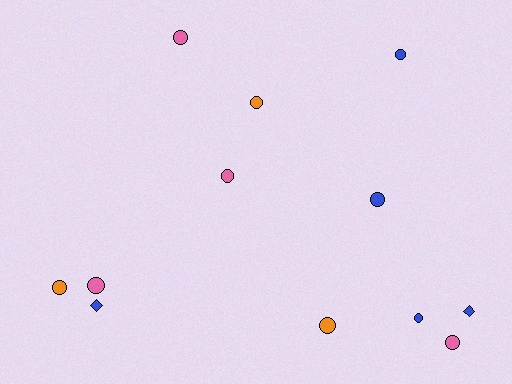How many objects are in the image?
There are 12 objects.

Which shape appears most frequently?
Circle, with 10 objects.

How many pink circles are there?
There are 4 pink circles.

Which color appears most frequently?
Blue, with 5 objects.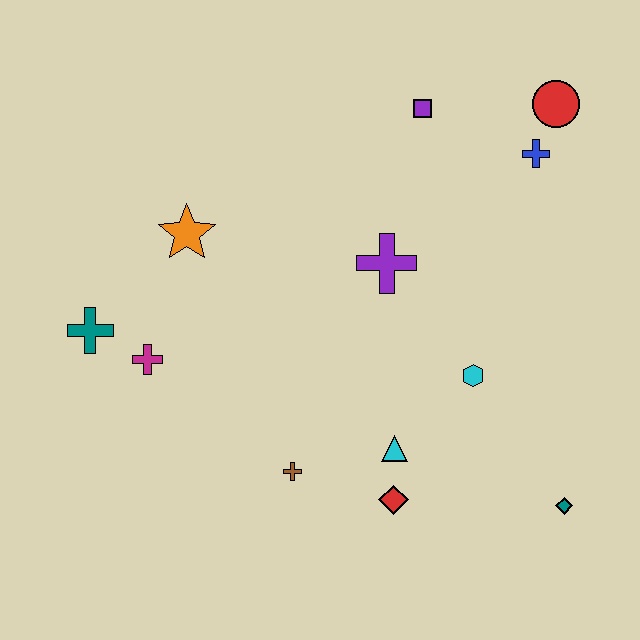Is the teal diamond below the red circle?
Yes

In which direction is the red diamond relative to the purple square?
The red diamond is below the purple square.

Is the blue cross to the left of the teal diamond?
Yes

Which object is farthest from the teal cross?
The red circle is farthest from the teal cross.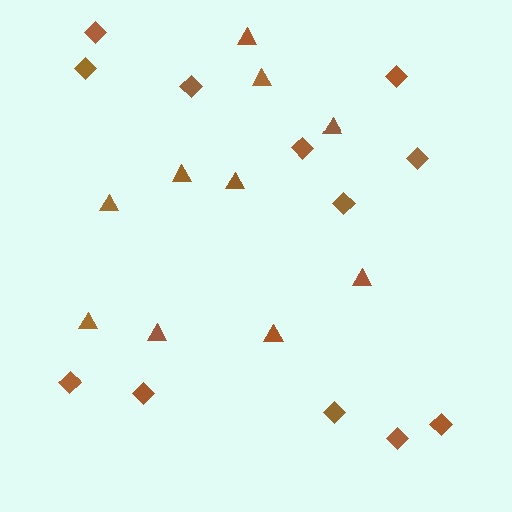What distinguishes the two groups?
There are 2 groups: one group of triangles (10) and one group of diamonds (12).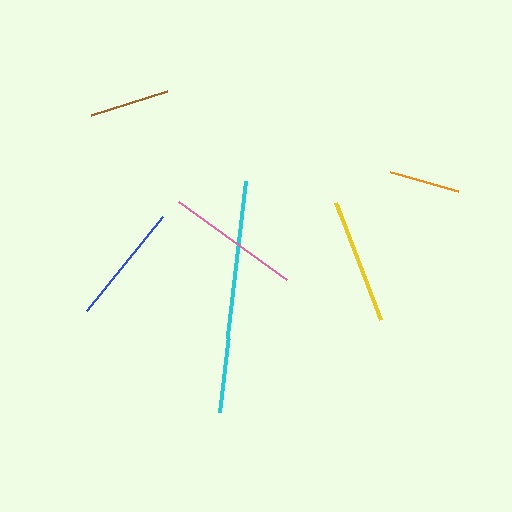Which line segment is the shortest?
The orange line is the shortest at approximately 70 pixels.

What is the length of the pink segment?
The pink segment is approximately 134 pixels long.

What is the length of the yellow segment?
The yellow segment is approximately 126 pixels long.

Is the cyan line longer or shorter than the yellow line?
The cyan line is longer than the yellow line.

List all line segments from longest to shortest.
From longest to shortest: cyan, pink, yellow, blue, brown, orange.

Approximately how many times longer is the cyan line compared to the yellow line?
The cyan line is approximately 1.8 times the length of the yellow line.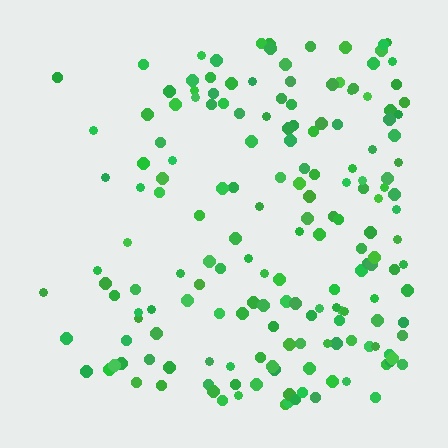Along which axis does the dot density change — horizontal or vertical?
Horizontal.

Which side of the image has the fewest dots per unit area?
The left.